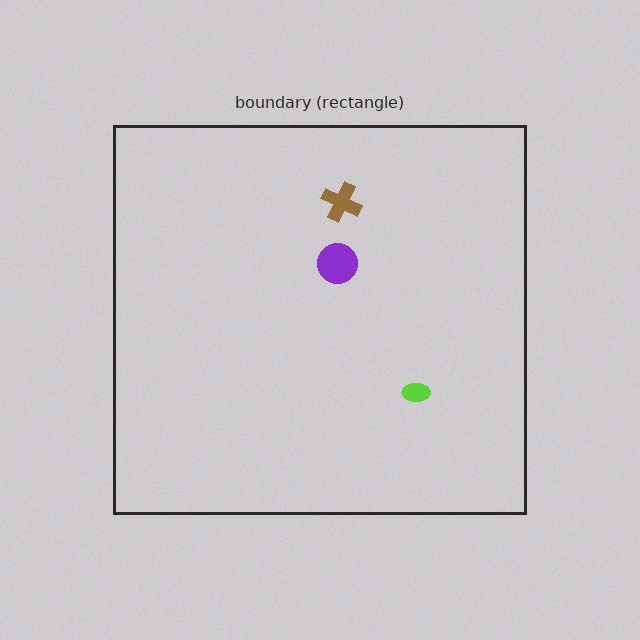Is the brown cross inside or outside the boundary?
Inside.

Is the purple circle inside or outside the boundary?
Inside.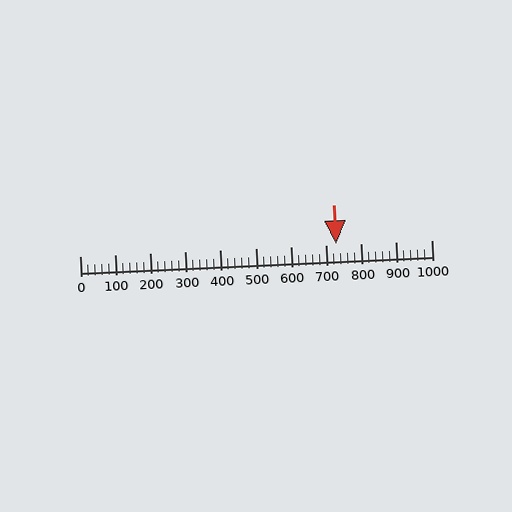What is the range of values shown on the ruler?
The ruler shows values from 0 to 1000.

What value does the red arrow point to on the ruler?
The red arrow points to approximately 728.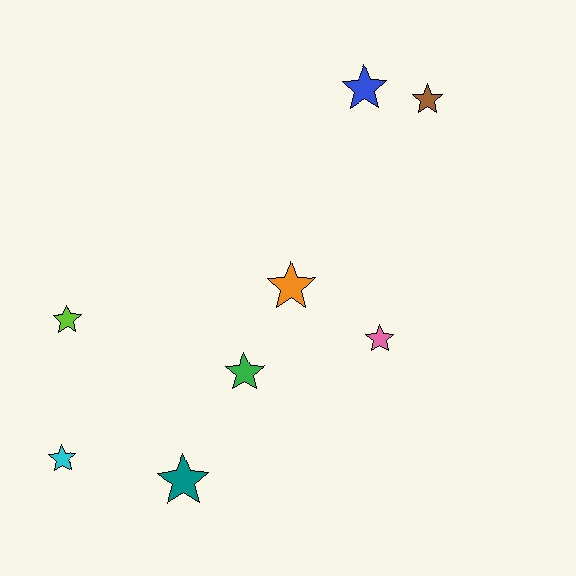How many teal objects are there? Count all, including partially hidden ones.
There is 1 teal object.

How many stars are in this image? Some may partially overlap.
There are 8 stars.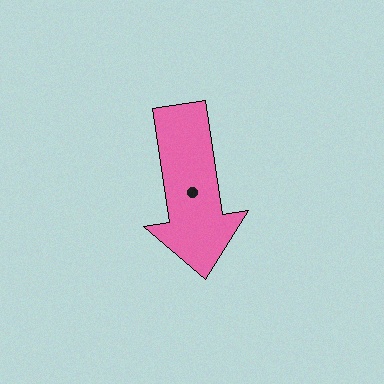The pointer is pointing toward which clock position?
Roughly 6 o'clock.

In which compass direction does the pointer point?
South.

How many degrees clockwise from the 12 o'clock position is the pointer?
Approximately 172 degrees.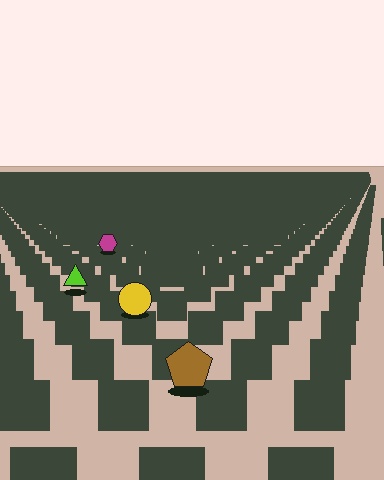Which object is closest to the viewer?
The brown pentagon is closest. The texture marks near it are larger and more spread out.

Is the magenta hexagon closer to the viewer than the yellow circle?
No. The yellow circle is closer — you can tell from the texture gradient: the ground texture is coarser near it.